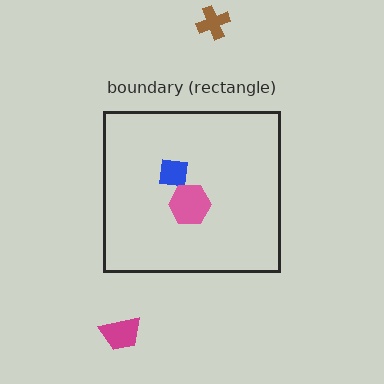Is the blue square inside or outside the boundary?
Inside.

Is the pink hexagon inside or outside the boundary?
Inside.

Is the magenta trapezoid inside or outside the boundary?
Outside.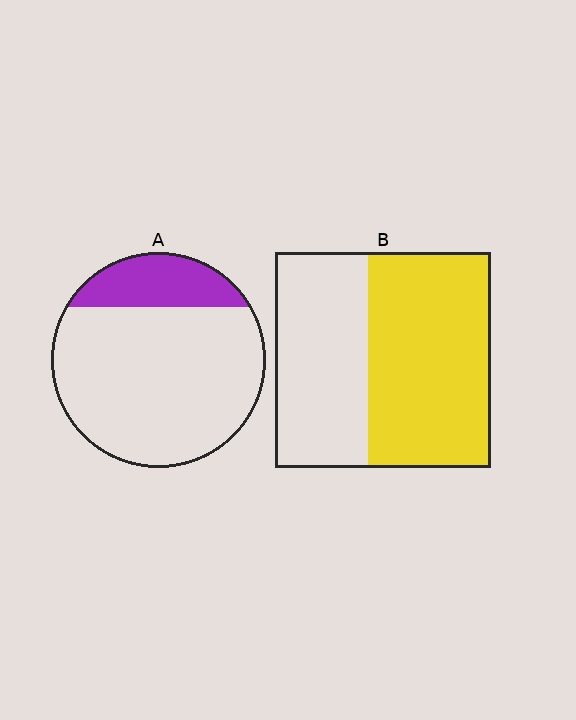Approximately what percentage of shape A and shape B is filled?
A is approximately 20% and B is approximately 55%.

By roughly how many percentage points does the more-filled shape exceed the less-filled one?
By roughly 35 percentage points (B over A).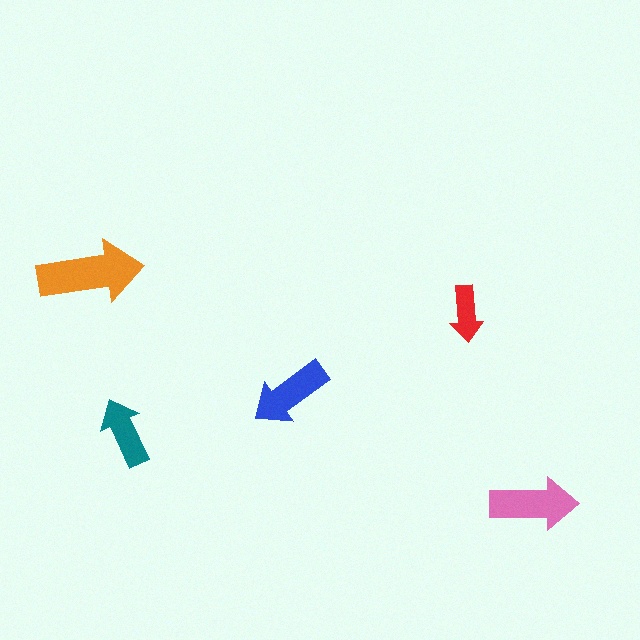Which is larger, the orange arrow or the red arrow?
The orange one.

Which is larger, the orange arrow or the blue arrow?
The orange one.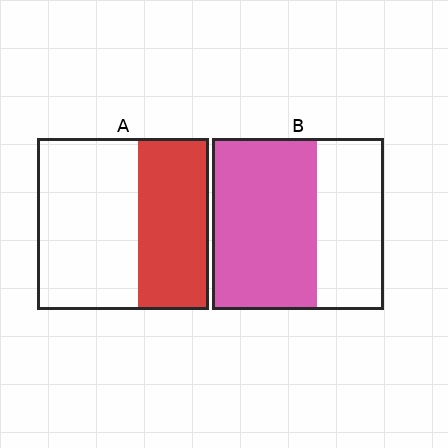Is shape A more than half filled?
No.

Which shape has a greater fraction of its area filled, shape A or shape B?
Shape B.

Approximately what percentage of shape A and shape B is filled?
A is approximately 40% and B is approximately 60%.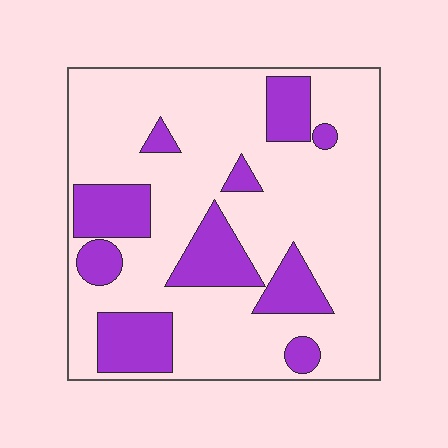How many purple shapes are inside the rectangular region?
10.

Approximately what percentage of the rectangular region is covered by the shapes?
Approximately 25%.